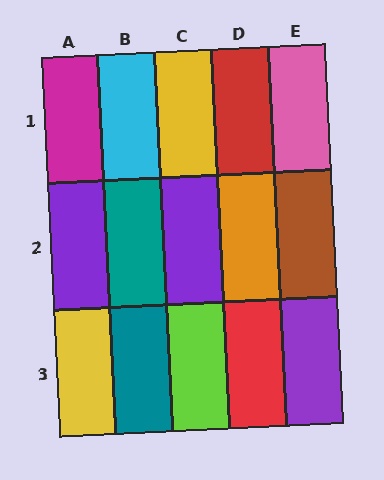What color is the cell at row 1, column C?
Yellow.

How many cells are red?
2 cells are red.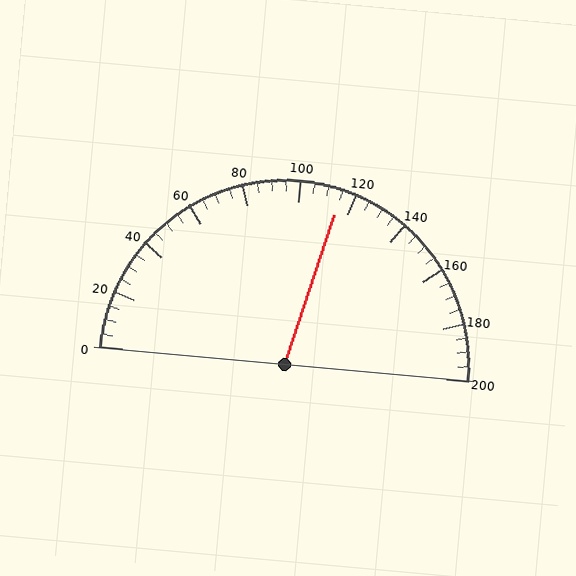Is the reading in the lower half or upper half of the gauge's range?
The reading is in the upper half of the range (0 to 200).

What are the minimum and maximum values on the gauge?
The gauge ranges from 0 to 200.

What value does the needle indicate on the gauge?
The needle indicates approximately 115.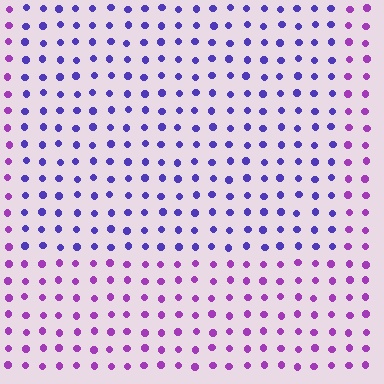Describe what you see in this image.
The image is filled with small purple elements in a uniform arrangement. A rectangle-shaped region is visible where the elements are tinted to a slightly different hue, forming a subtle color boundary.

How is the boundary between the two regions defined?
The boundary is defined purely by a slight shift in hue (about 40 degrees). Spacing, size, and orientation are identical on both sides.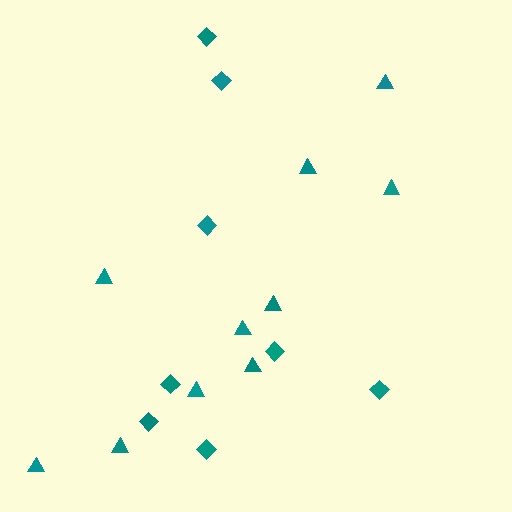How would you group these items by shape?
There are 2 groups: one group of triangles (10) and one group of diamonds (8).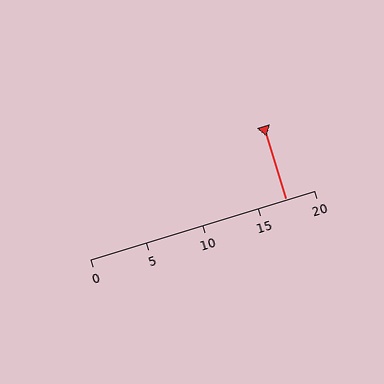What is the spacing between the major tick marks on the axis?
The major ticks are spaced 5 apart.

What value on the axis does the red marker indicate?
The marker indicates approximately 17.5.